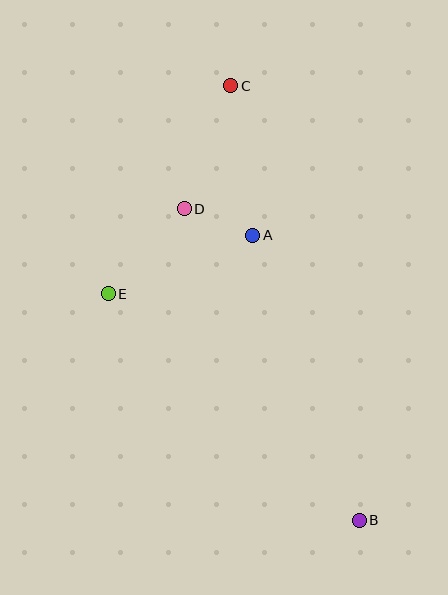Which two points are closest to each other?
Points A and D are closest to each other.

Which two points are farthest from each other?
Points B and C are farthest from each other.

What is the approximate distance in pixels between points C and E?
The distance between C and E is approximately 241 pixels.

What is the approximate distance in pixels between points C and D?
The distance between C and D is approximately 131 pixels.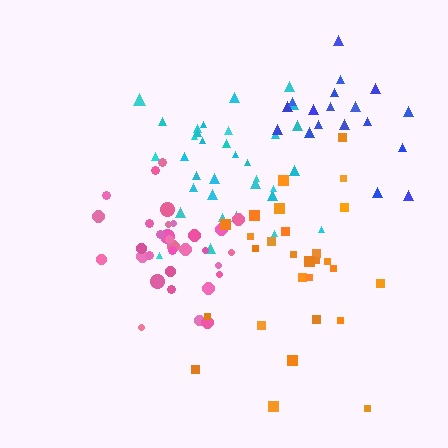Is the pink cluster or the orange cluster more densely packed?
Pink.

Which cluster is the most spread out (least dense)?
Orange.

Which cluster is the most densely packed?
Cyan.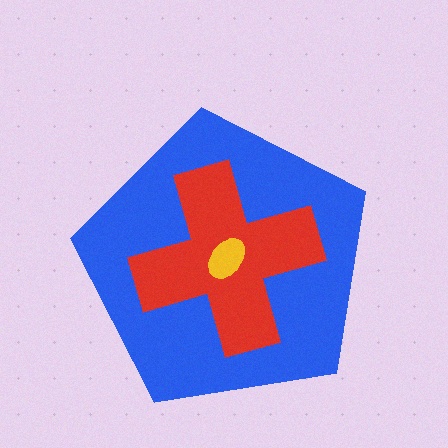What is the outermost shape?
The blue pentagon.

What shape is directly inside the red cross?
The yellow ellipse.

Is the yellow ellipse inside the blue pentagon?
Yes.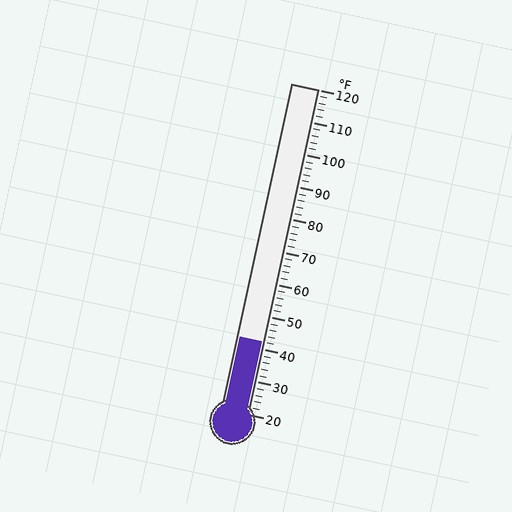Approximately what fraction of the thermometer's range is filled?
The thermometer is filled to approximately 20% of its range.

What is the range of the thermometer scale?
The thermometer scale ranges from 20°F to 120°F.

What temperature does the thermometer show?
The thermometer shows approximately 42°F.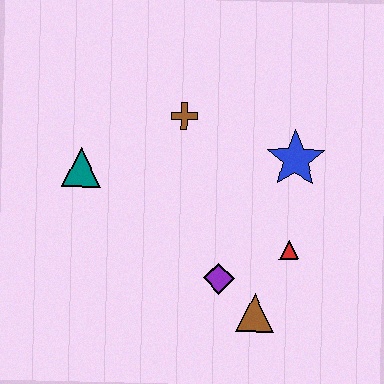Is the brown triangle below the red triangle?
Yes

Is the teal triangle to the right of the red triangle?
No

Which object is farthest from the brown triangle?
The teal triangle is farthest from the brown triangle.